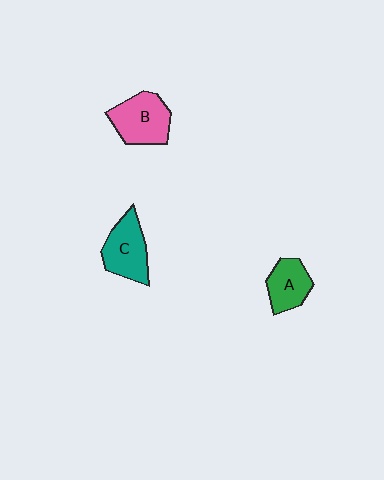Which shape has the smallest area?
Shape A (green).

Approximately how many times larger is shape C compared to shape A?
Approximately 1.3 times.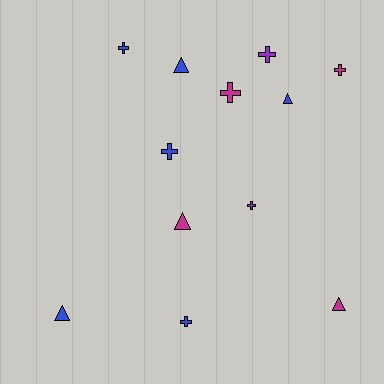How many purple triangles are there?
There are no purple triangles.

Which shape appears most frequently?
Cross, with 7 objects.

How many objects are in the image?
There are 12 objects.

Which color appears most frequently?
Blue, with 6 objects.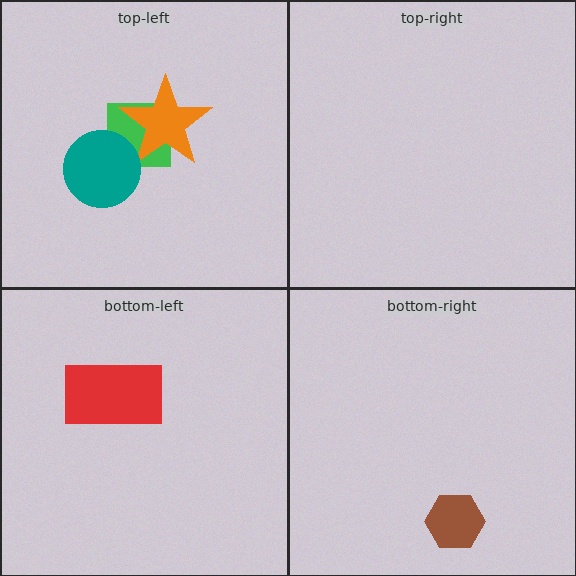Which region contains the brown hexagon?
The bottom-right region.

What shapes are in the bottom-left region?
The red rectangle.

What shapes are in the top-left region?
The green square, the orange star, the teal circle.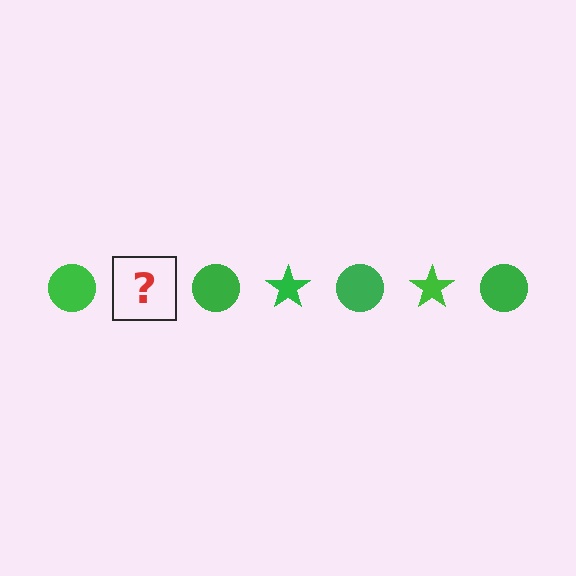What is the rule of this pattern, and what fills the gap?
The rule is that the pattern cycles through circle, star shapes in green. The gap should be filled with a green star.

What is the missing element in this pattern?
The missing element is a green star.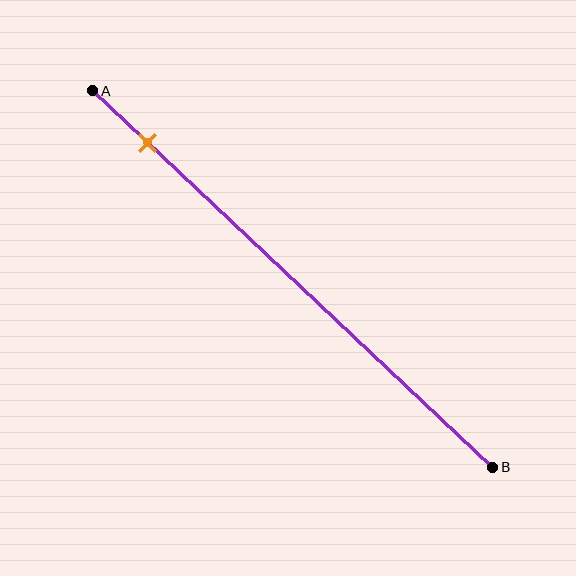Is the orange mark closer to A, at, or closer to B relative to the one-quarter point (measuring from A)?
The orange mark is closer to point A than the one-quarter point of segment AB.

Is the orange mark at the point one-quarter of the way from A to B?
No, the mark is at about 15% from A, not at the 25% one-quarter point.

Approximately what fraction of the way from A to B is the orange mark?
The orange mark is approximately 15% of the way from A to B.